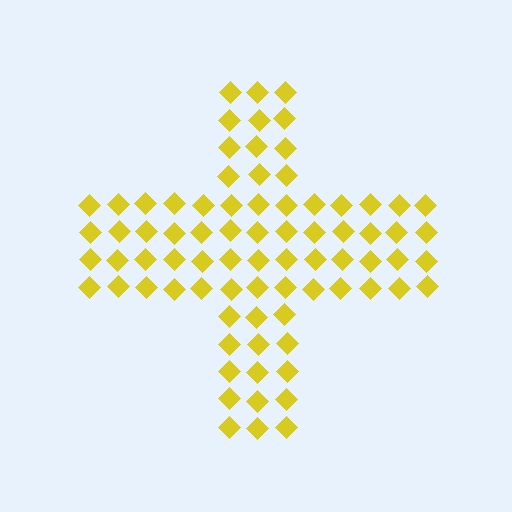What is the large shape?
The large shape is a cross.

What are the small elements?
The small elements are diamonds.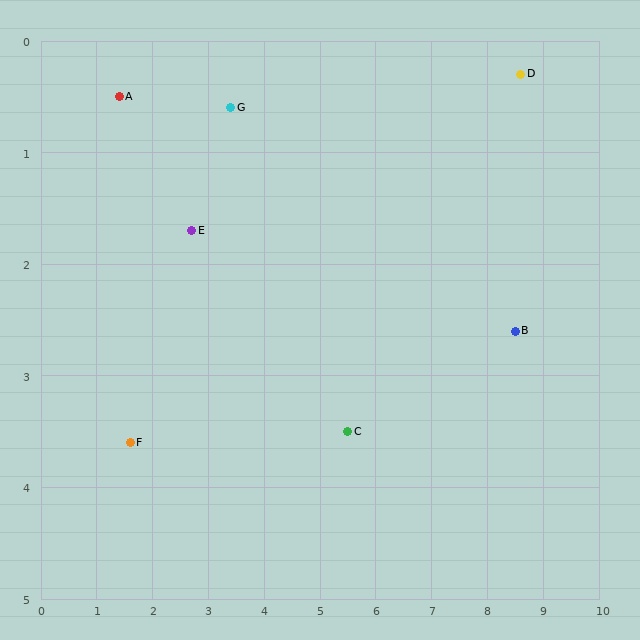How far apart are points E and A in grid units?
Points E and A are about 1.8 grid units apart.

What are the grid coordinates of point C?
Point C is at approximately (5.5, 3.5).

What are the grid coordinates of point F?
Point F is at approximately (1.6, 3.6).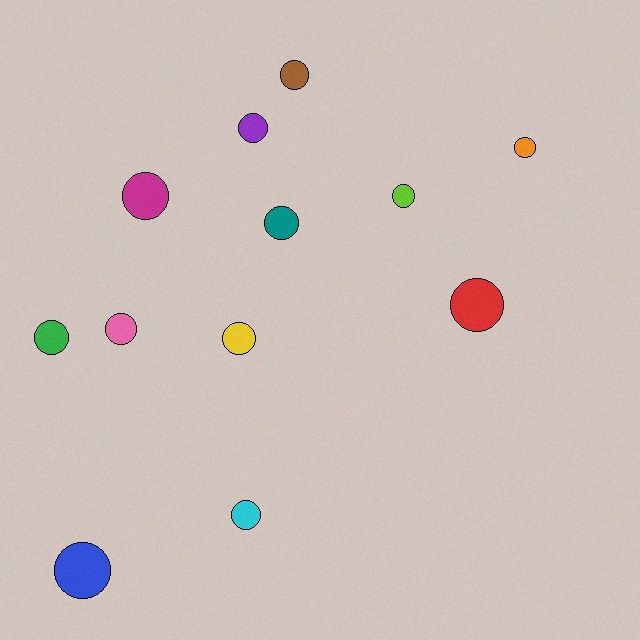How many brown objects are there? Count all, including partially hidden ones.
There is 1 brown object.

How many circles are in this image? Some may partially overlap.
There are 12 circles.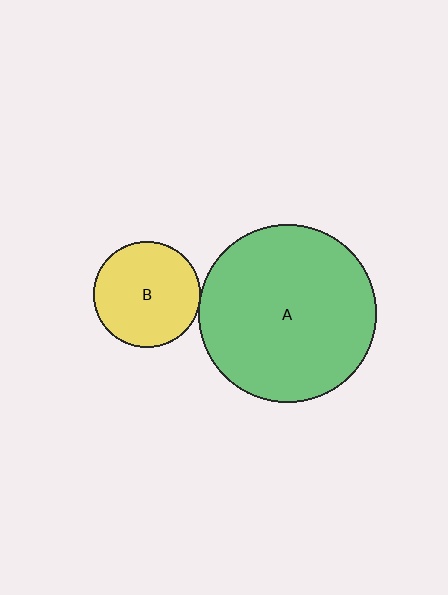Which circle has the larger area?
Circle A (green).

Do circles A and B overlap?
Yes.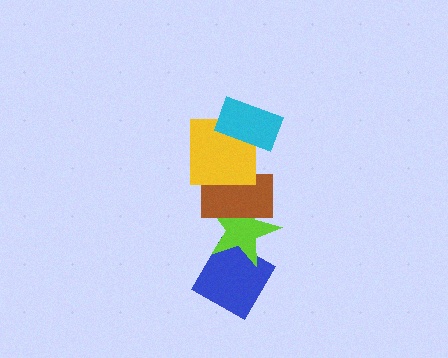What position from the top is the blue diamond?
The blue diamond is 5th from the top.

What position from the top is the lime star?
The lime star is 4th from the top.